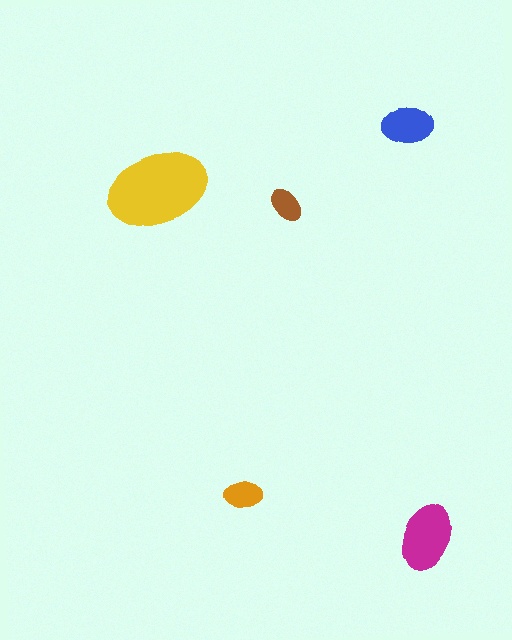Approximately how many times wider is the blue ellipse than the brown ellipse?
About 1.5 times wider.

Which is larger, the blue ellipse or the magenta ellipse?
The magenta one.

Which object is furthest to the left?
The yellow ellipse is leftmost.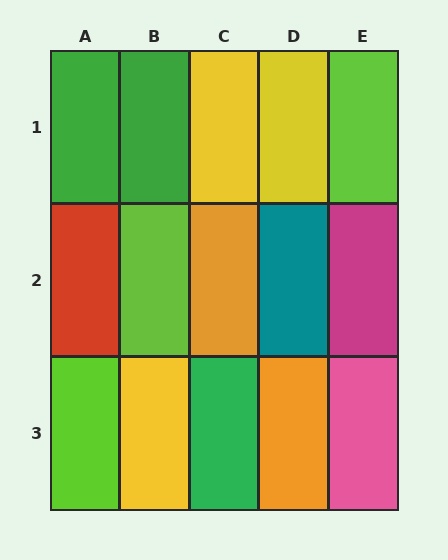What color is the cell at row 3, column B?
Yellow.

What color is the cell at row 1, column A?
Green.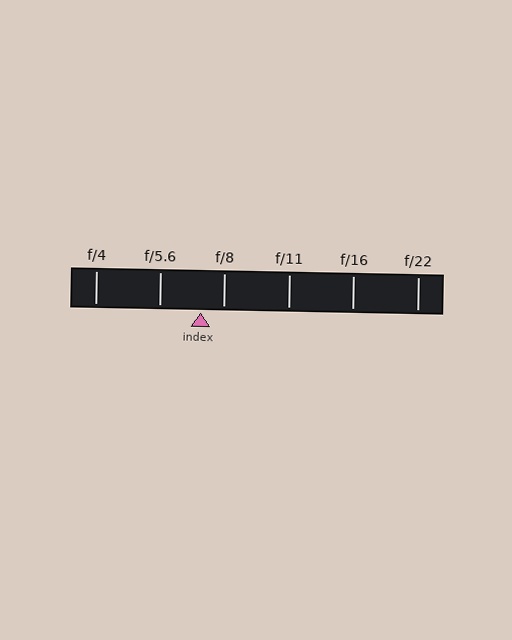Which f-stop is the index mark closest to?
The index mark is closest to f/8.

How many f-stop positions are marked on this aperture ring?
There are 6 f-stop positions marked.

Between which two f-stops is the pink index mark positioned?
The index mark is between f/5.6 and f/8.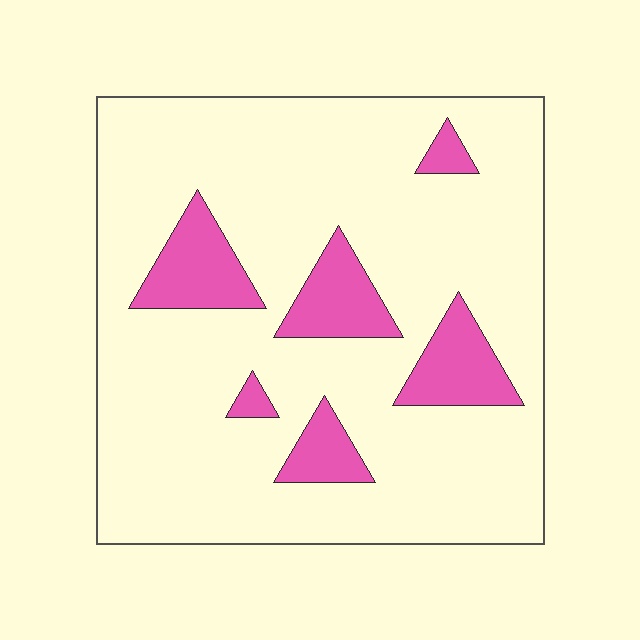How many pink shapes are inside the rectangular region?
6.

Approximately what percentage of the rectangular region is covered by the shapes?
Approximately 15%.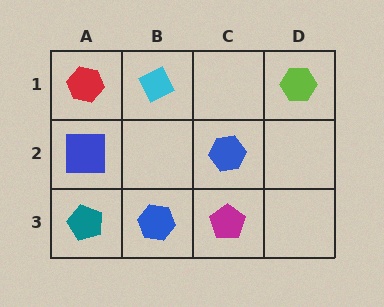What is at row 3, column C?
A magenta pentagon.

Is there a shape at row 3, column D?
No, that cell is empty.